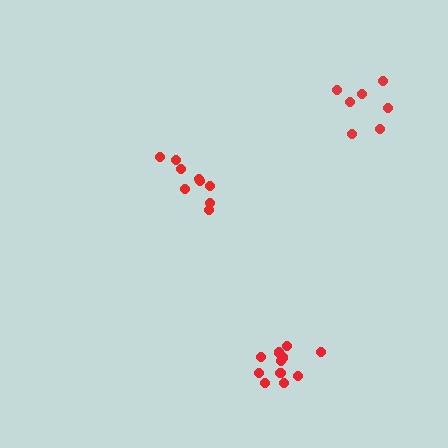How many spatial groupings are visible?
There are 3 spatial groupings.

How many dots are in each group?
Group 1: 9 dots, Group 2: 7 dots, Group 3: 11 dots (27 total).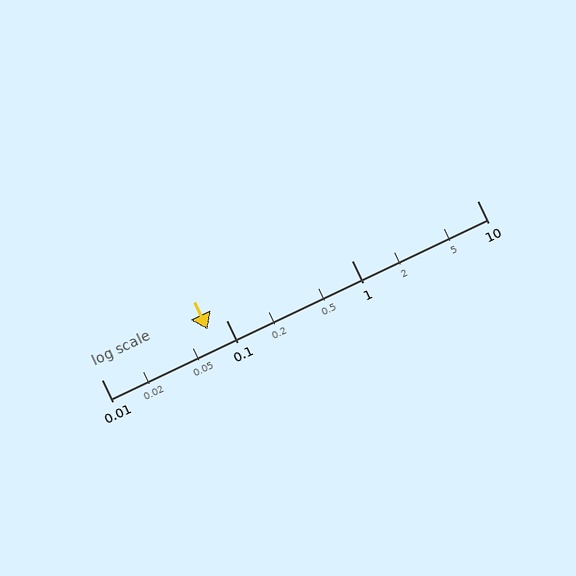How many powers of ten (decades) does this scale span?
The scale spans 3 decades, from 0.01 to 10.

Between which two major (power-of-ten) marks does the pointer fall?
The pointer is between 0.01 and 0.1.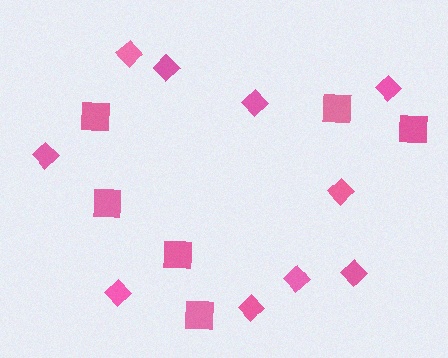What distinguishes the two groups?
There are 2 groups: one group of squares (6) and one group of diamonds (10).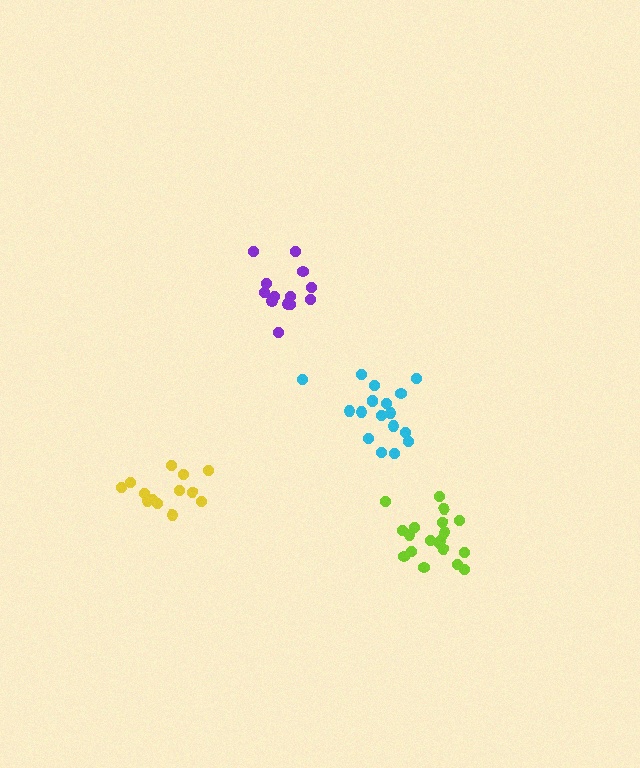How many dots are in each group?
Group 1: 18 dots, Group 2: 13 dots, Group 3: 19 dots, Group 4: 13 dots (63 total).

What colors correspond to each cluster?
The clusters are colored: cyan, yellow, lime, purple.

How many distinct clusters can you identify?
There are 4 distinct clusters.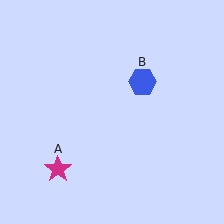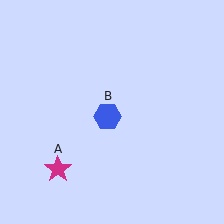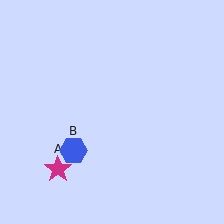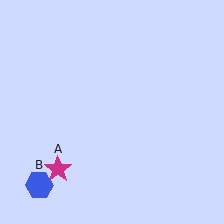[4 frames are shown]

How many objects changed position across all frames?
1 object changed position: blue hexagon (object B).